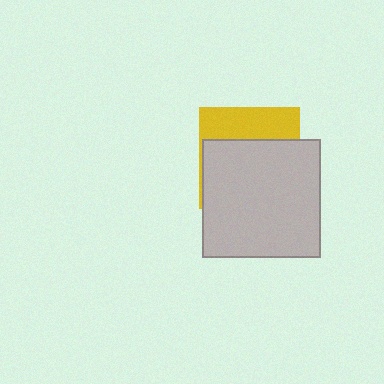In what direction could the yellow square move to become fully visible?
The yellow square could move up. That would shift it out from behind the light gray square entirely.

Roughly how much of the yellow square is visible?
A small part of it is visible (roughly 33%).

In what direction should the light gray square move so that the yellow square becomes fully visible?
The light gray square should move down. That is the shortest direction to clear the overlap and leave the yellow square fully visible.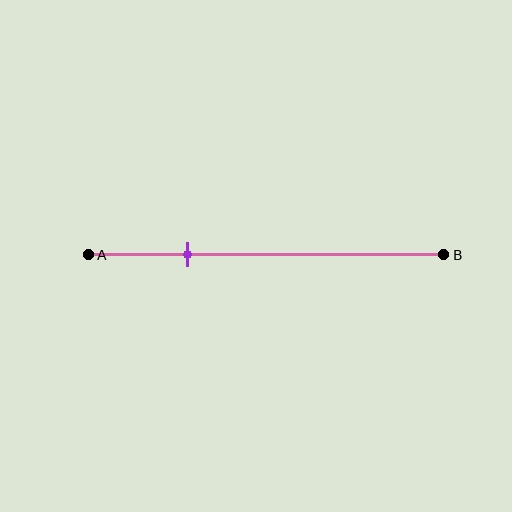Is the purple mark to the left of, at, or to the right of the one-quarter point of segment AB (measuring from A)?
The purple mark is to the right of the one-quarter point of segment AB.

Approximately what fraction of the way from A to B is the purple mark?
The purple mark is approximately 30% of the way from A to B.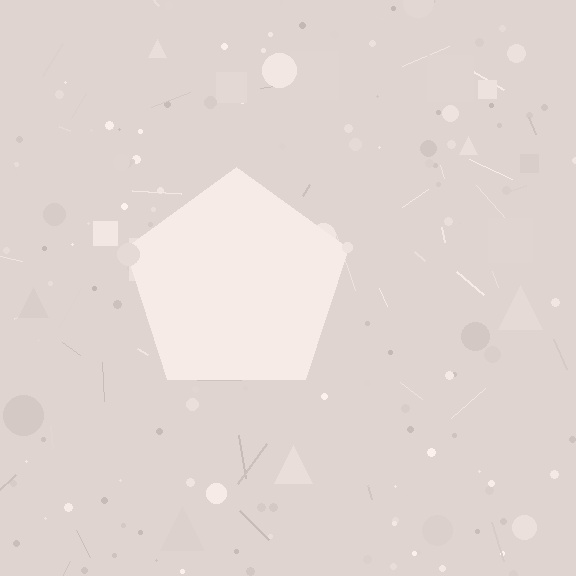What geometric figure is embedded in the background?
A pentagon is embedded in the background.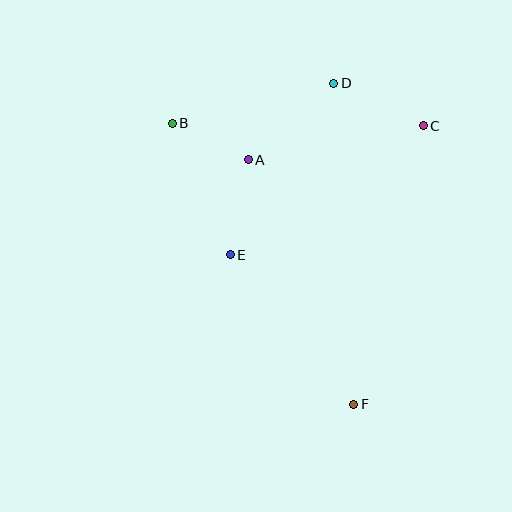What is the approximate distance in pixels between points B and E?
The distance between B and E is approximately 144 pixels.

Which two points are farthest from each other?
Points B and F are farthest from each other.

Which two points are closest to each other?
Points A and B are closest to each other.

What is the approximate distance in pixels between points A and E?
The distance between A and E is approximately 97 pixels.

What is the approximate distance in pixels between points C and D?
The distance between C and D is approximately 99 pixels.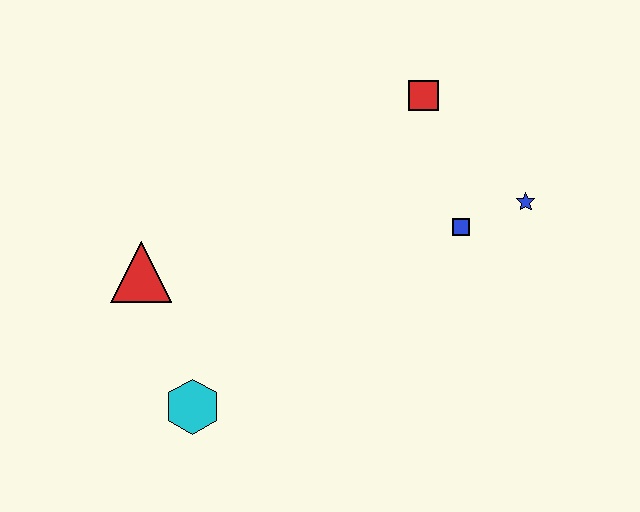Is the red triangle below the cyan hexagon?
No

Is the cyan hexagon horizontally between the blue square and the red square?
No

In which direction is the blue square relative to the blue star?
The blue square is to the left of the blue star.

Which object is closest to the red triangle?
The cyan hexagon is closest to the red triangle.